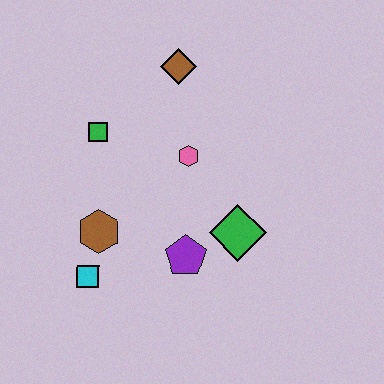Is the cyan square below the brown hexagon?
Yes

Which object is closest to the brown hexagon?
The cyan square is closest to the brown hexagon.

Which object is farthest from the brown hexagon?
The brown diamond is farthest from the brown hexagon.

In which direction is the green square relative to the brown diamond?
The green square is to the left of the brown diamond.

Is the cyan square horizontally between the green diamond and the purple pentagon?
No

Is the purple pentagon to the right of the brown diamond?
Yes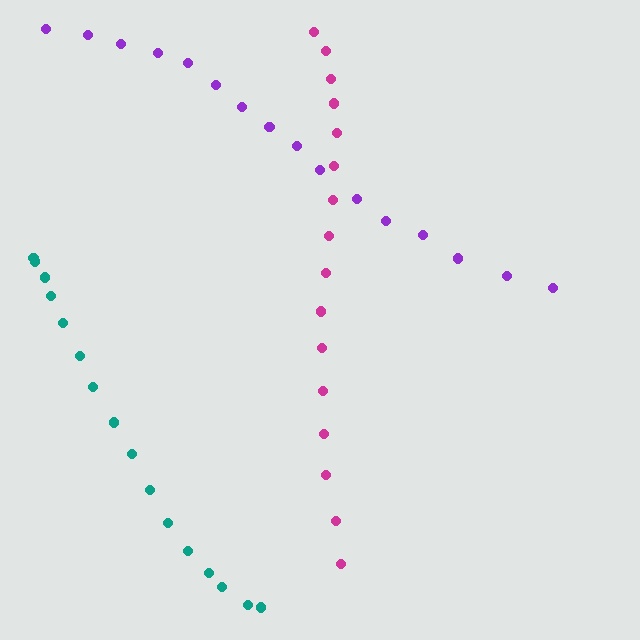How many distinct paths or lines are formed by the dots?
There are 3 distinct paths.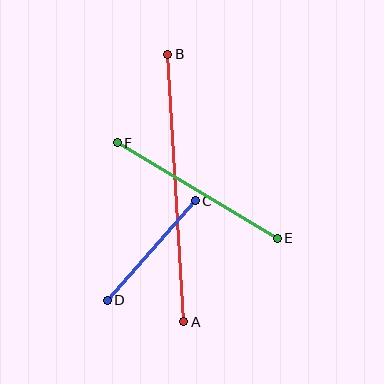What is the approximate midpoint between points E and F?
The midpoint is at approximately (197, 190) pixels.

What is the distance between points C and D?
The distance is approximately 133 pixels.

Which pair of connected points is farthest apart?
Points A and B are farthest apart.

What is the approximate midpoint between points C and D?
The midpoint is at approximately (151, 251) pixels.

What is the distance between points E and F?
The distance is approximately 186 pixels.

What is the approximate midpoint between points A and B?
The midpoint is at approximately (176, 188) pixels.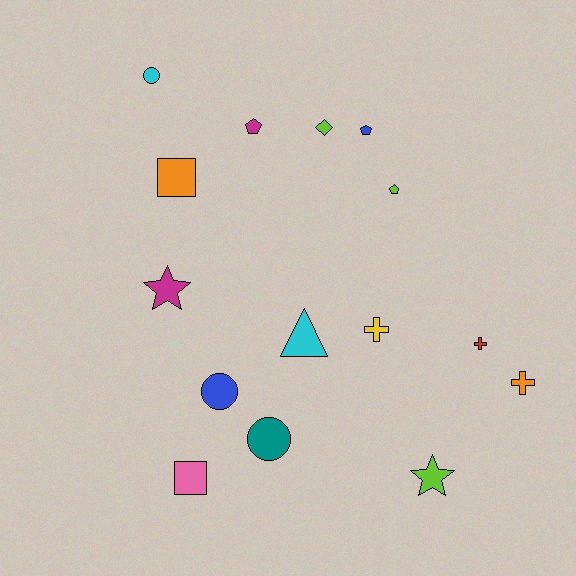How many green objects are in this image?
There are no green objects.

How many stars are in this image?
There are 2 stars.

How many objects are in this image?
There are 15 objects.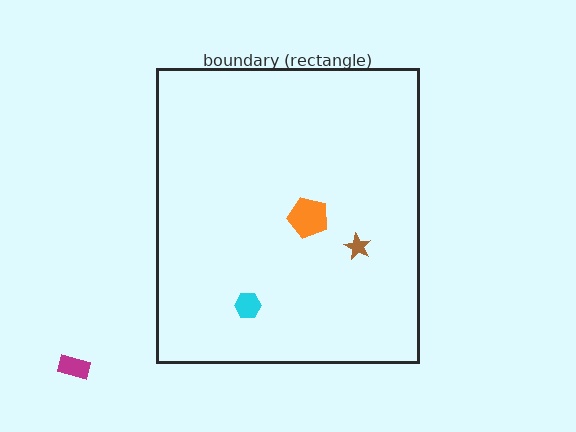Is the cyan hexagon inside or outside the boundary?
Inside.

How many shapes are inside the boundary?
3 inside, 1 outside.